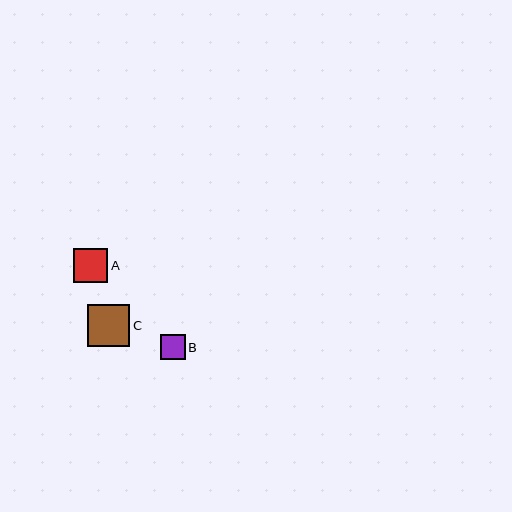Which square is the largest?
Square C is the largest with a size of approximately 42 pixels.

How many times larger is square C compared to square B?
Square C is approximately 1.7 times the size of square B.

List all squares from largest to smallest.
From largest to smallest: C, A, B.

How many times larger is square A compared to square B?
Square A is approximately 1.4 times the size of square B.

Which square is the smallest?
Square B is the smallest with a size of approximately 25 pixels.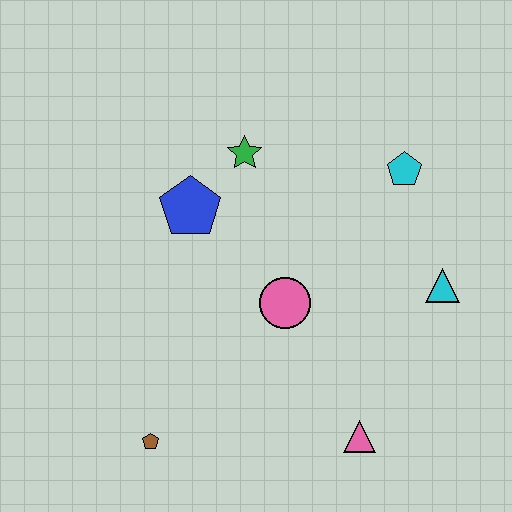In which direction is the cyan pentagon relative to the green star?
The cyan pentagon is to the right of the green star.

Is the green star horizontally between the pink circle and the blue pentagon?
Yes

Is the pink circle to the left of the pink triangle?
Yes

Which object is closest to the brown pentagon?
The pink circle is closest to the brown pentagon.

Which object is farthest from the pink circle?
The brown pentagon is farthest from the pink circle.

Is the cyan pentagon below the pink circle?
No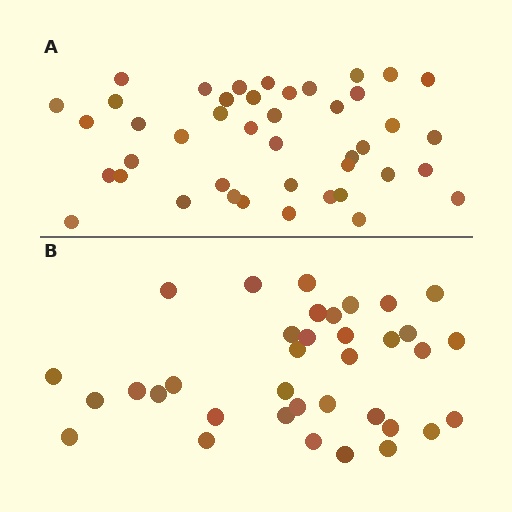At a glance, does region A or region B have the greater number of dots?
Region A (the top region) has more dots.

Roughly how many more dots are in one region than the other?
Region A has roughly 8 or so more dots than region B.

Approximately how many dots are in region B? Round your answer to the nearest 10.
About 40 dots. (The exact count is 36, which rounds to 40.)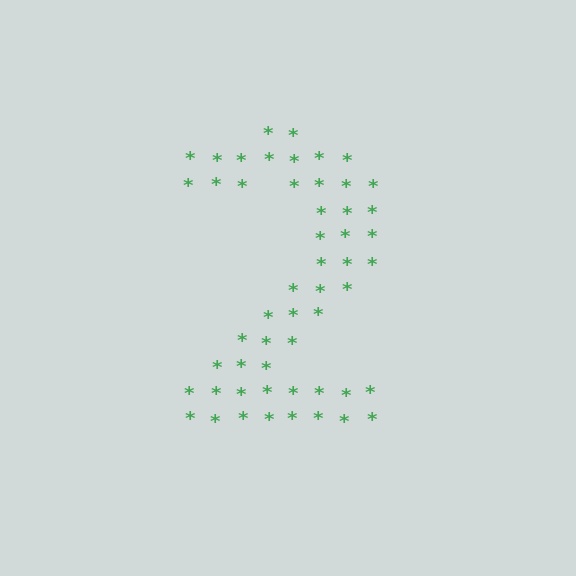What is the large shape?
The large shape is the digit 2.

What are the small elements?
The small elements are asterisks.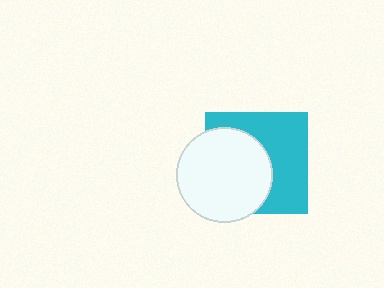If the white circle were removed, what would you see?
You would see the complete cyan square.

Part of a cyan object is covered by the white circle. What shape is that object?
It is a square.